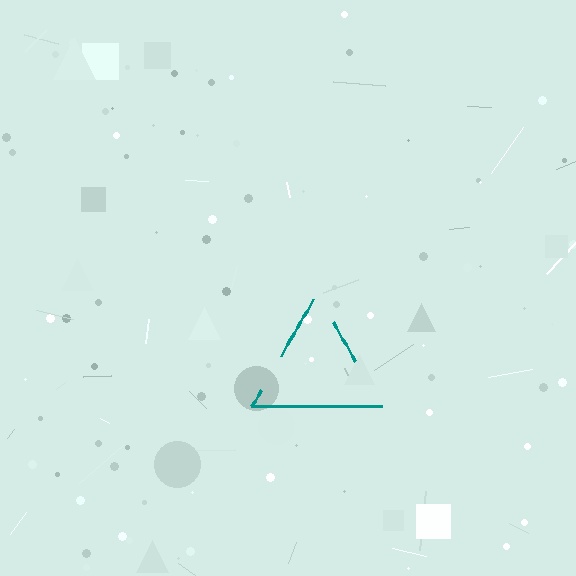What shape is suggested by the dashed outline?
The dashed outline suggests a triangle.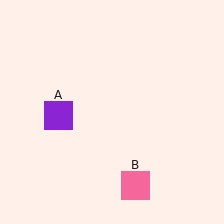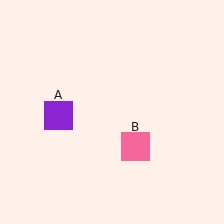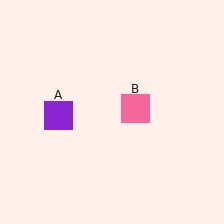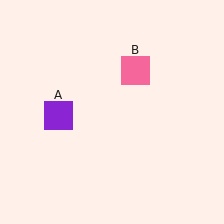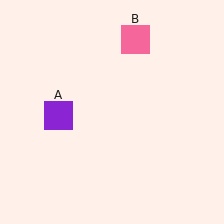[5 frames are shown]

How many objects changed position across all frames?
1 object changed position: pink square (object B).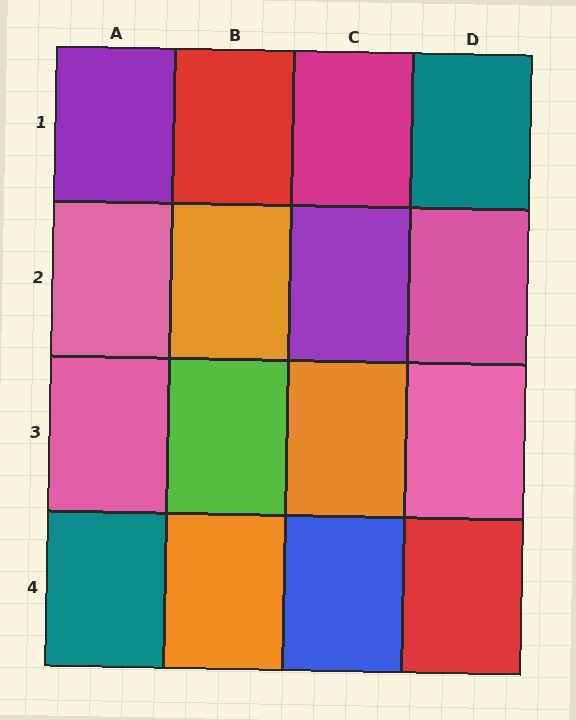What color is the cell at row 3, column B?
Lime.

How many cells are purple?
2 cells are purple.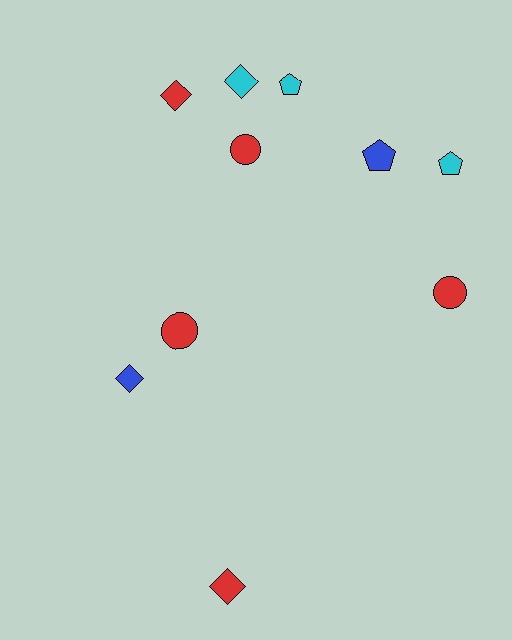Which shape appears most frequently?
Diamond, with 4 objects.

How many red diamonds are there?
There are 2 red diamonds.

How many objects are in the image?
There are 10 objects.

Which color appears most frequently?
Red, with 5 objects.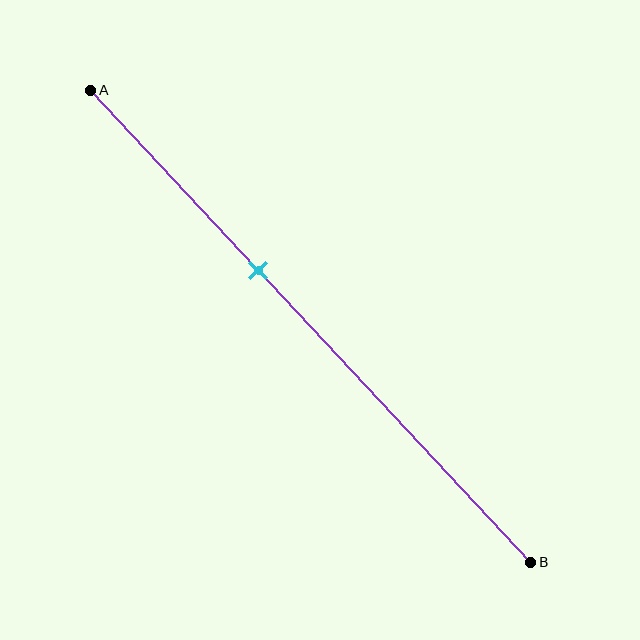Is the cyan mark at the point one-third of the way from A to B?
No, the mark is at about 40% from A, not at the 33% one-third point.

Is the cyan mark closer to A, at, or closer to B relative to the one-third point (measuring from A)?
The cyan mark is closer to point B than the one-third point of segment AB.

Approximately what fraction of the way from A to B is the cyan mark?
The cyan mark is approximately 40% of the way from A to B.